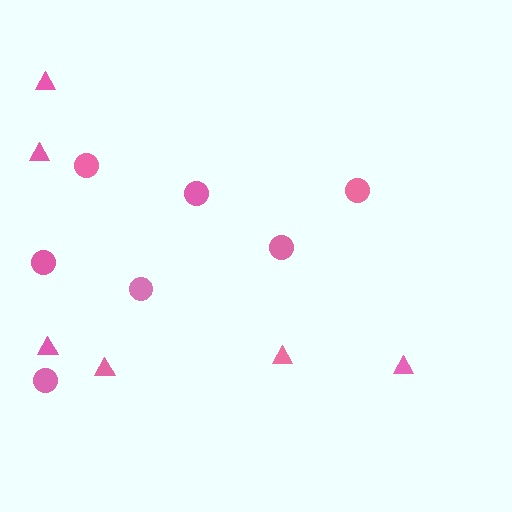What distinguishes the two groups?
There are 2 groups: one group of circles (7) and one group of triangles (6).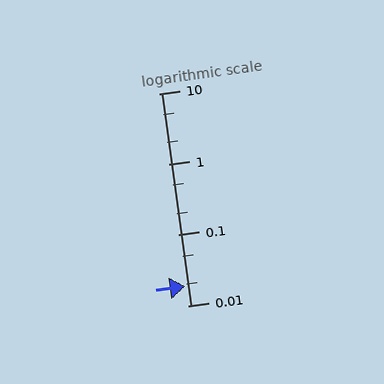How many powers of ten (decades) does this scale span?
The scale spans 3 decades, from 0.01 to 10.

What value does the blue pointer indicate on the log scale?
The pointer indicates approximately 0.019.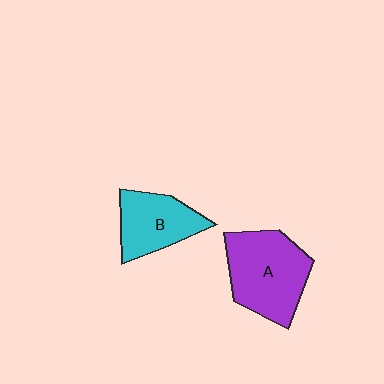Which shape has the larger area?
Shape A (purple).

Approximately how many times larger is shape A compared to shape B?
Approximately 1.4 times.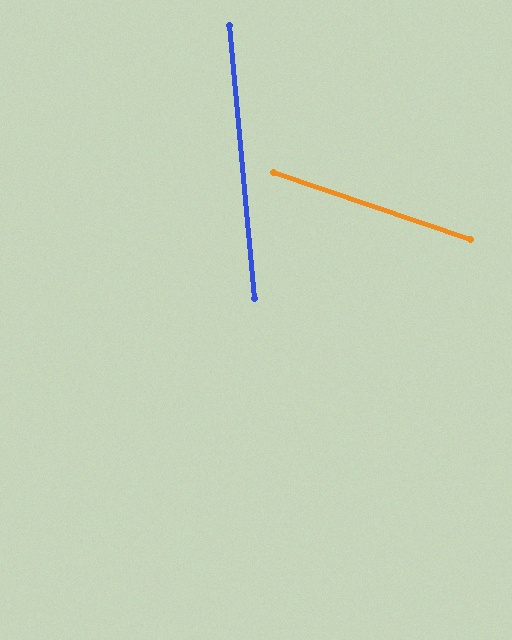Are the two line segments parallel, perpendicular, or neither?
Neither parallel nor perpendicular — they differ by about 66°.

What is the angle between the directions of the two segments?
Approximately 66 degrees.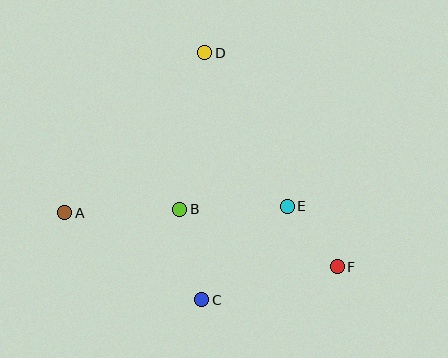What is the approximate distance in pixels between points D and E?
The distance between D and E is approximately 175 pixels.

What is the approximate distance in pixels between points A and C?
The distance between A and C is approximately 162 pixels.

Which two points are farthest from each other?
Points A and F are farthest from each other.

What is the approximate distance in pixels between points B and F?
The distance between B and F is approximately 168 pixels.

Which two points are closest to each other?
Points E and F are closest to each other.